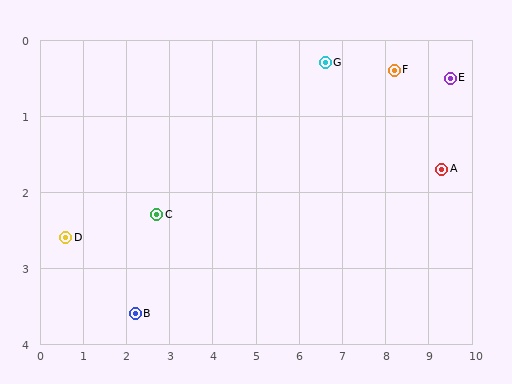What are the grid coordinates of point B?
Point B is at approximately (2.2, 3.6).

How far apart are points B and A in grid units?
Points B and A are about 7.3 grid units apart.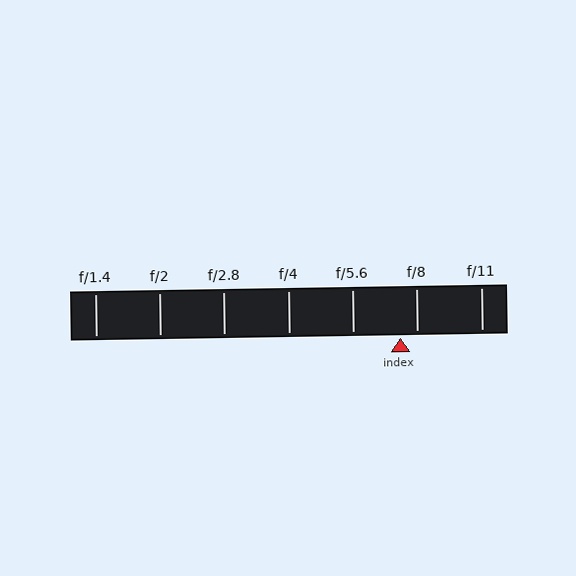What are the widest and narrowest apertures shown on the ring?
The widest aperture shown is f/1.4 and the narrowest is f/11.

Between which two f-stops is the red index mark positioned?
The index mark is between f/5.6 and f/8.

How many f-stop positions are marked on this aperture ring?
There are 7 f-stop positions marked.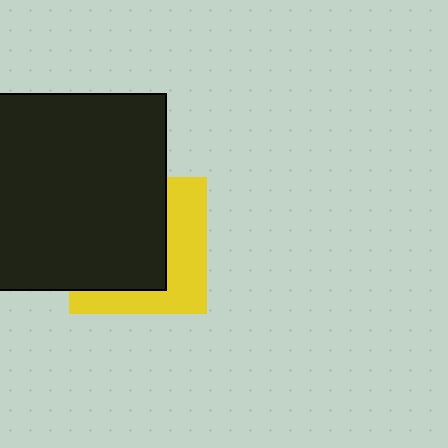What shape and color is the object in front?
The object in front is a black square.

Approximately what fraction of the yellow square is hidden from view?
Roughly 60% of the yellow square is hidden behind the black square.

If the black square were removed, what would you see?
You would see the complete yellow square.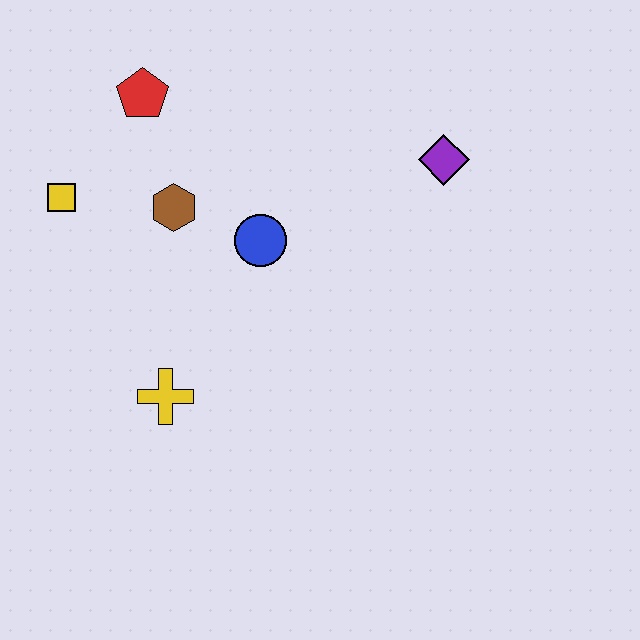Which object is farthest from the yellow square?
The purple diamond is farthest from the yellow square.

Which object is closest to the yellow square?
The brown hexagon is closest to the yellow square.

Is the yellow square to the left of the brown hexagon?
Yes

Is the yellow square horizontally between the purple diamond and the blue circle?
No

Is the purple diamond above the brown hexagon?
Yes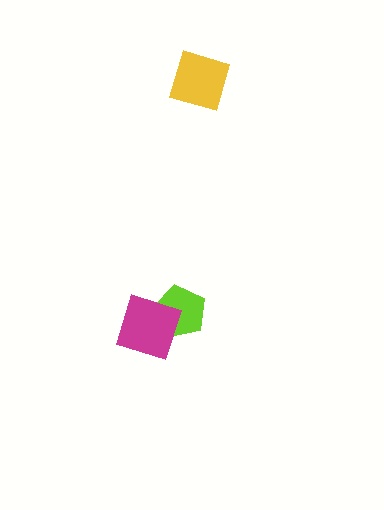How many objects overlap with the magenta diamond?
1 object overlaps with the magenta diamond.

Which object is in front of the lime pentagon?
The magenta diamond is in front of the lime pentagon.